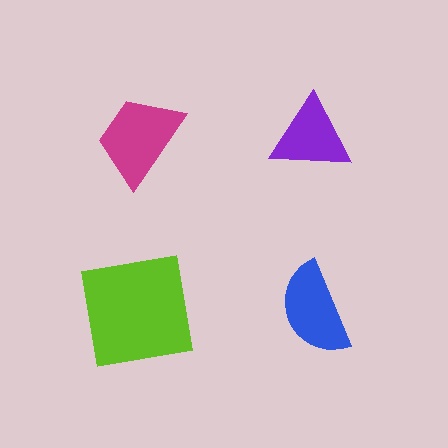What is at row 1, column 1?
A magenta trapezoid.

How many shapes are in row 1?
2 shapes.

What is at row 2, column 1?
A lime square.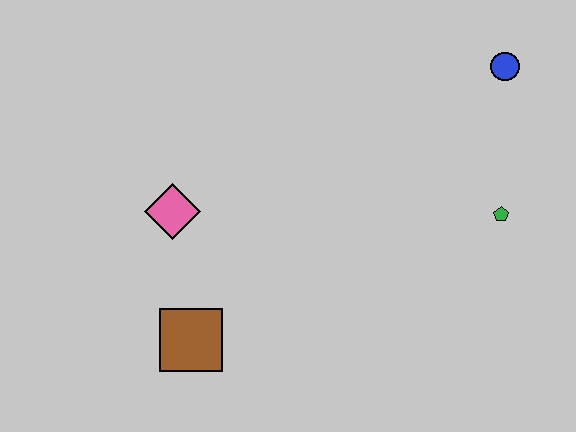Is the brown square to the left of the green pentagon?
Yes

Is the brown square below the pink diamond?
Yes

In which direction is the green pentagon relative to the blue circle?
The green pentagon is below the blue circle.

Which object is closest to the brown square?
The pink diamond is closest to the brown square.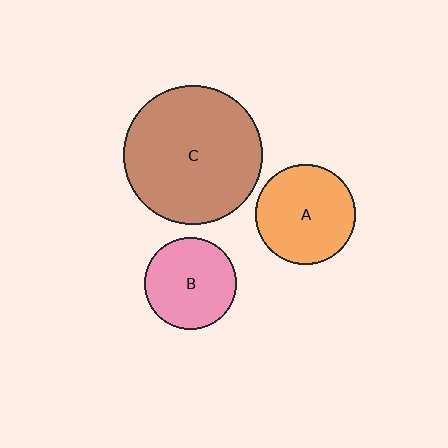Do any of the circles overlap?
No, none of the circles overlap.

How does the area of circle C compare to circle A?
Approximately 1.9 times.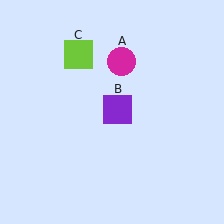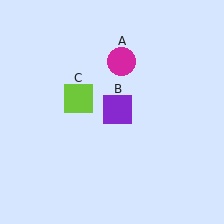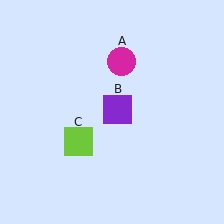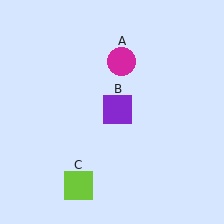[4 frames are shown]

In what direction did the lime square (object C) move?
The lime square (object C) moved down.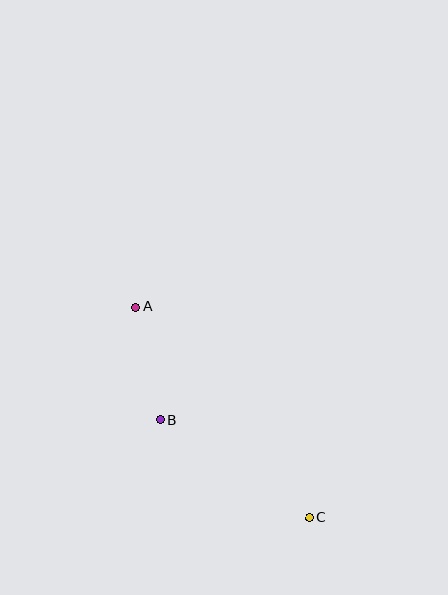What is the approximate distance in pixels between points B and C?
The distance between B and C is approximately 179 pixels.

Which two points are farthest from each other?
Points A and C are farthest from each other.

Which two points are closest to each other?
Points A and B are closest to each other.